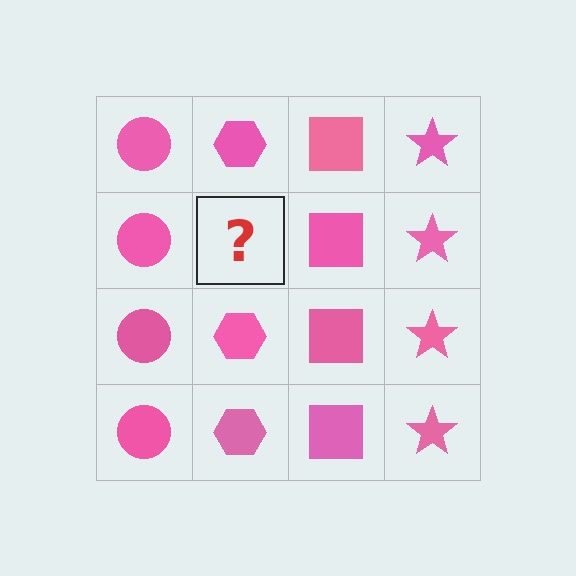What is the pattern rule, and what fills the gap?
The rule is that each column has a consistent shape. The gap should be filled with a pink hexagon.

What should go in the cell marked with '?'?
The missing cell should contain a pink hexagon.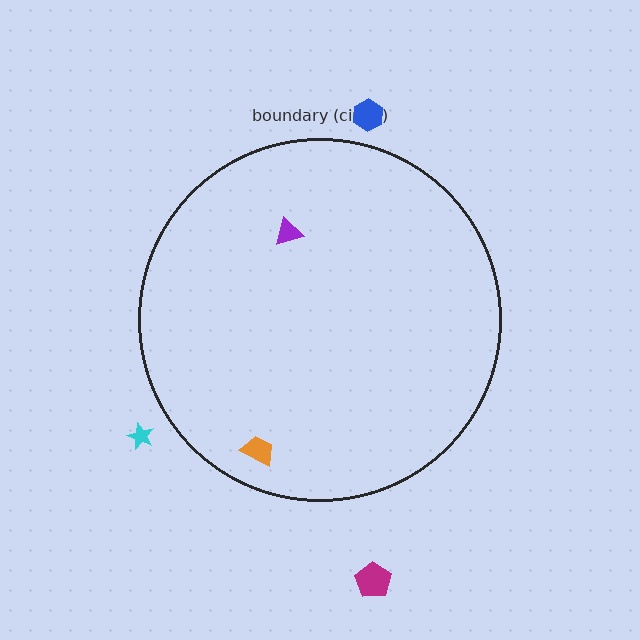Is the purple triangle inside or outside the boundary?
Inside.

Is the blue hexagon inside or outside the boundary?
Outside.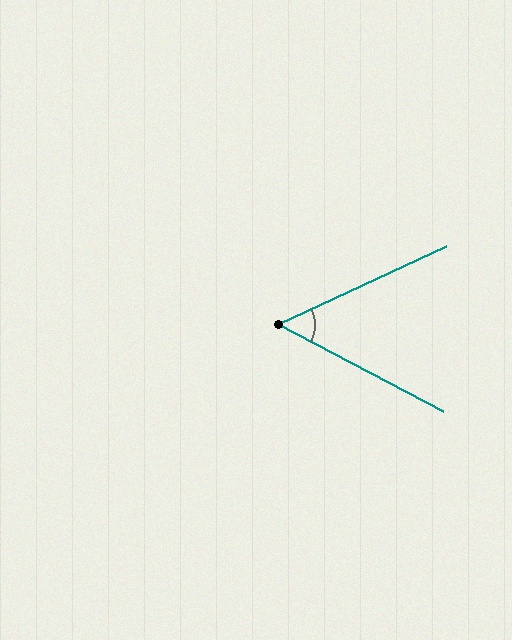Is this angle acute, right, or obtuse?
It is acute.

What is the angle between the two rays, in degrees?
Approximately 53 degrees.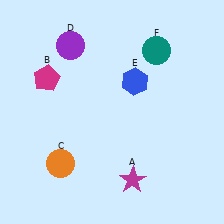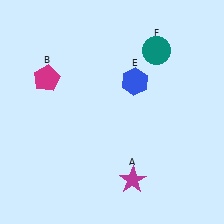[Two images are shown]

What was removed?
The orange circle (C), the purple circle (D) were removed in Image 2.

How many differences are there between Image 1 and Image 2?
There are 2 differences between the two images.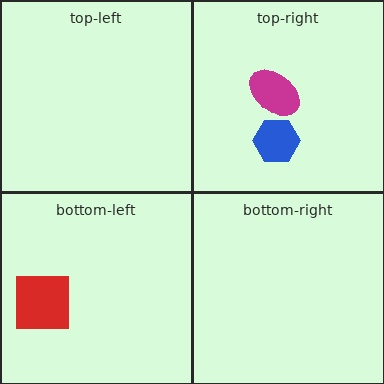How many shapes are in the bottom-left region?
1.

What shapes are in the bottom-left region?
The red square.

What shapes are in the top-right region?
The blue hexagon, the magenta ellipse.